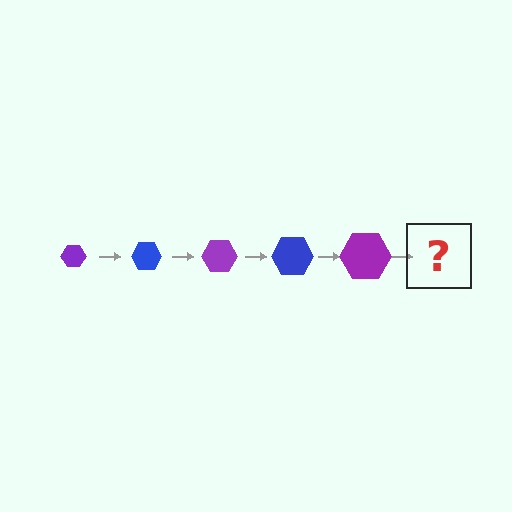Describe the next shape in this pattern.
It should be a blue hexagon, larger than the previous one.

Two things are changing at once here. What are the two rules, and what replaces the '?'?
The two rules are that the hexagon grows larger each step and the color cycles through purple and blue. The '?' should be a blue hexagon, larger than the previous one.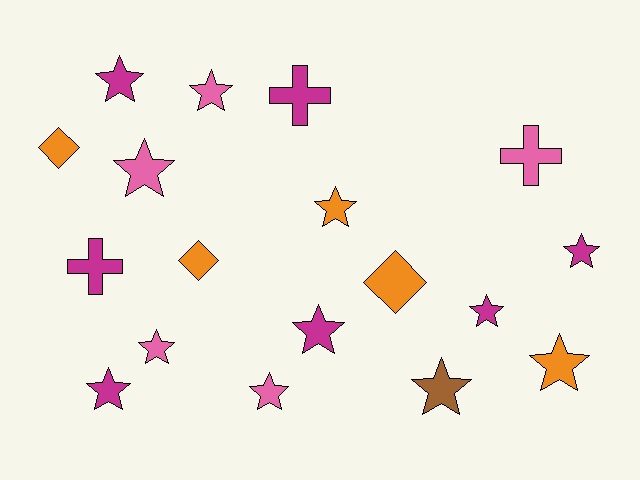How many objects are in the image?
There are 18 objects.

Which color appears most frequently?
Magenta, with 7 objects.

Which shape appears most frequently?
Star, with 12 objects.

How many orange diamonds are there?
There are 3 orange diamonds.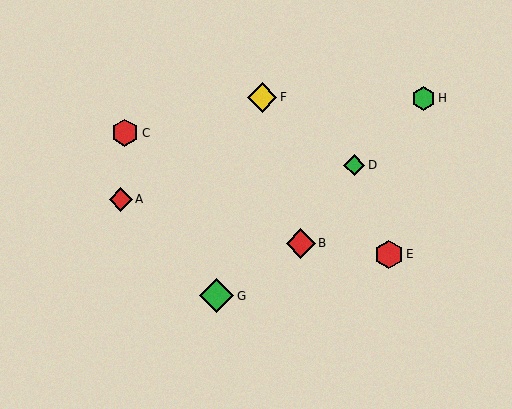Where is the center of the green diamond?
The center of the green diamond is at (354, 165).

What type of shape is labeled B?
Shape B is a red diamond.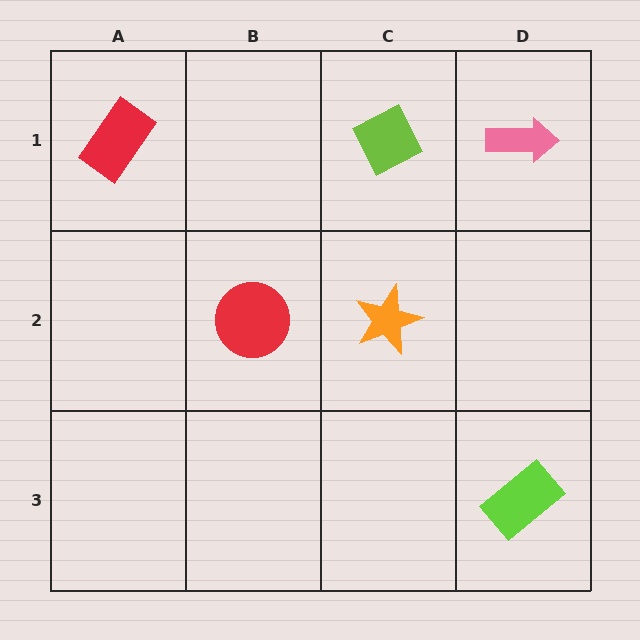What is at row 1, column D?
A pink arrow.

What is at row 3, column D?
A lime rectangle.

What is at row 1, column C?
A lime diamond.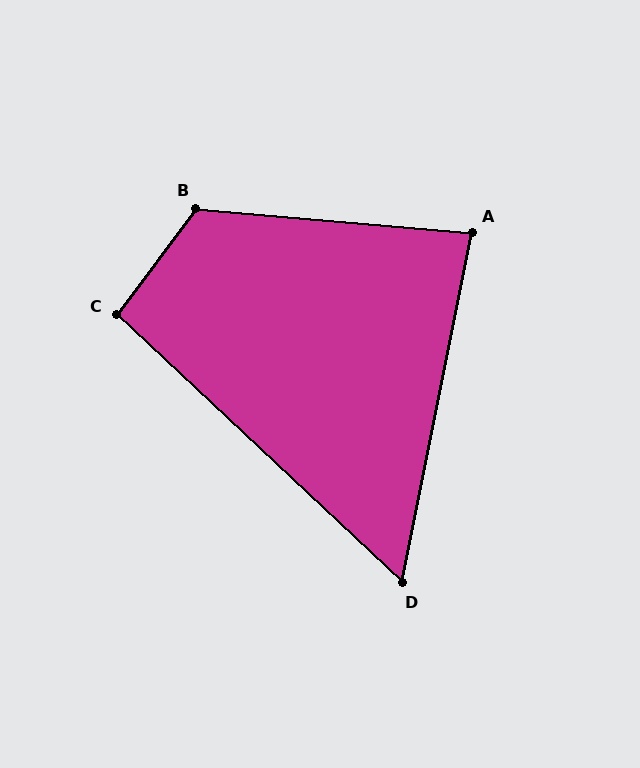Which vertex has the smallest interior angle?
D, at approximately 58 degrees.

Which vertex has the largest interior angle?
B, at approximately 122 degrees.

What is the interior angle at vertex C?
Approximately 96 degrees (obtuse).